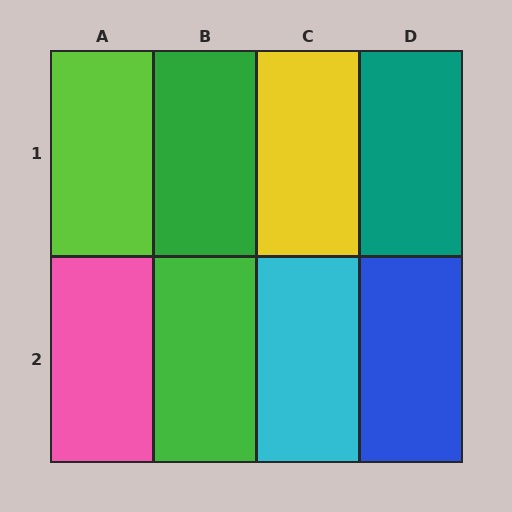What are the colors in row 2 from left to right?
Pink, green, cyan, blue.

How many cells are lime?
1 cell is lime.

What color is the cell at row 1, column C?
Yellow.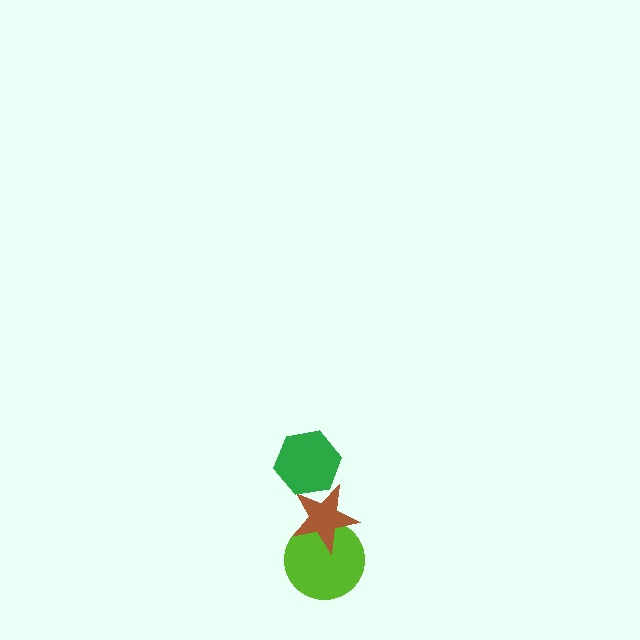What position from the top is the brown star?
The brown star is 2nd from the top.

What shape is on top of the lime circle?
The brown star is on top of the lime circle.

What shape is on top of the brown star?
The green hexagon is on top of the brown star.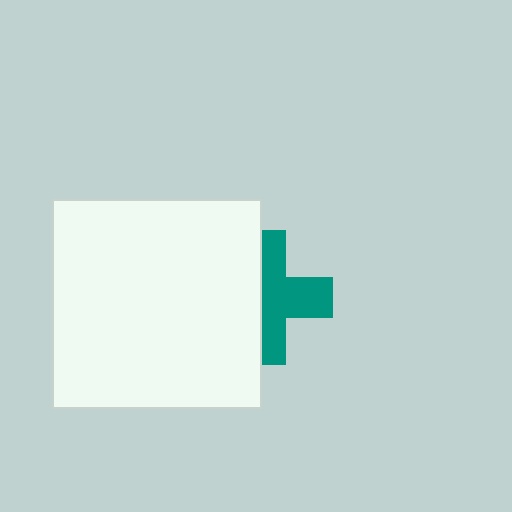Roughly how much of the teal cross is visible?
About half of it is visible (roughly 56%).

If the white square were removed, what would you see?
You would see the complete teal cross.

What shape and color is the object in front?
The object in front is a white square.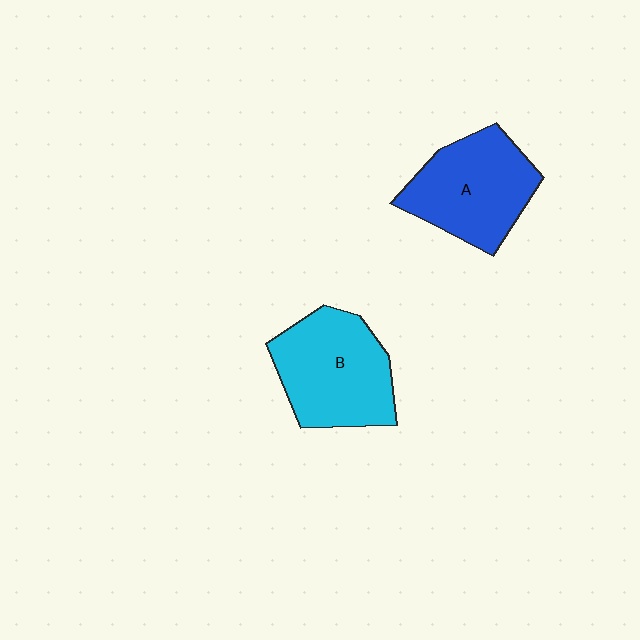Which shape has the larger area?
Shape B (cyan).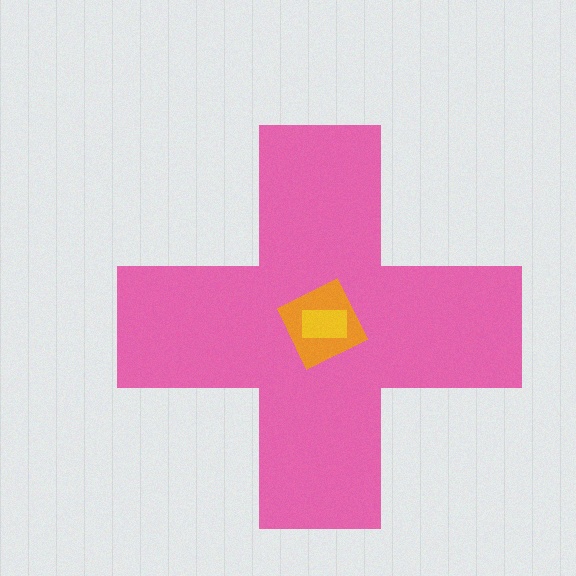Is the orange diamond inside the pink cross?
Yes.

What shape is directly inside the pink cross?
The orange diamond.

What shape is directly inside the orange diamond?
The yellow rectangle.